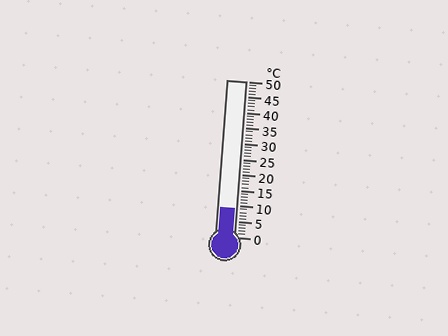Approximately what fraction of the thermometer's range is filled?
The thermometer is filled to approximately 20% of its range.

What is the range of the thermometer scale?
The thermometer scale ranges from 0°C to 50°C.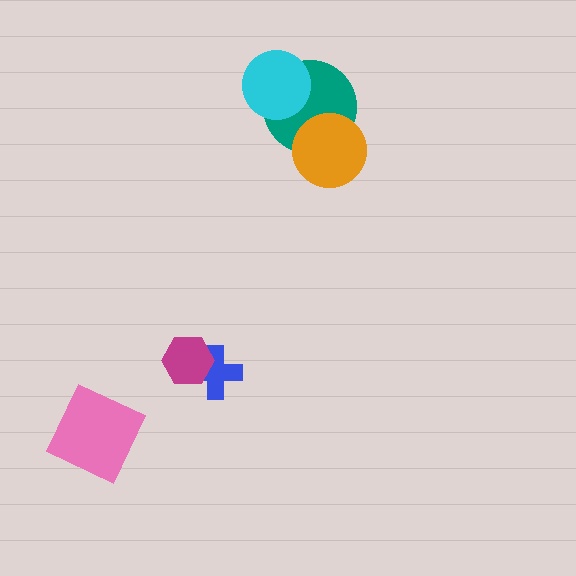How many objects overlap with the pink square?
0 objects overlap with the pink square.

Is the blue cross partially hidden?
Yes, it is partially covered by another shape.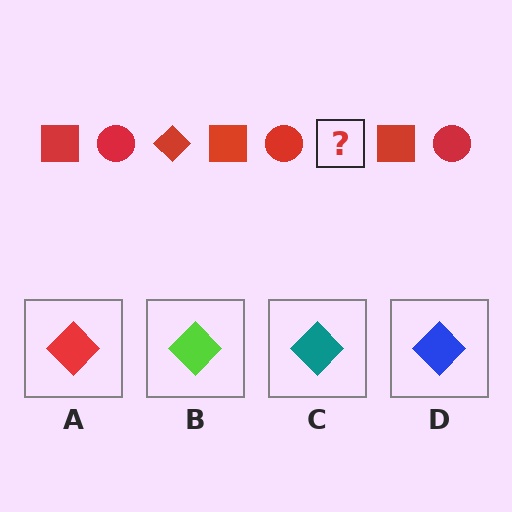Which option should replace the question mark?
Option A.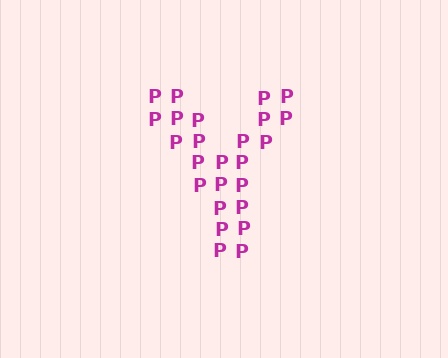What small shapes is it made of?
It is made of small letter P's.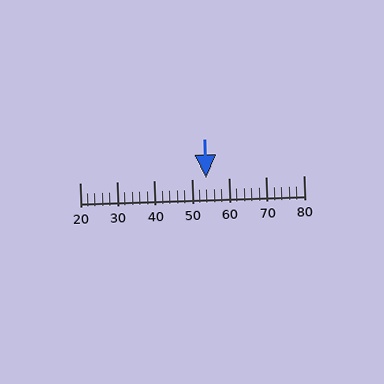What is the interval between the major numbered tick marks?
The major tick marks are spaced 10 units apart.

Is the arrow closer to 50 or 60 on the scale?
The arrow is closer to 50.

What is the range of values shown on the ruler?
The ruler shows values from 20 to 80.